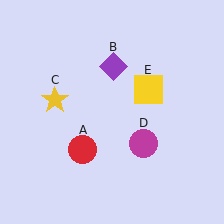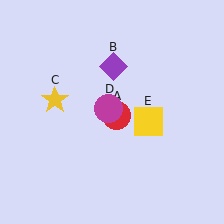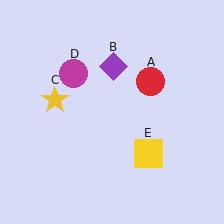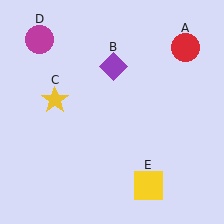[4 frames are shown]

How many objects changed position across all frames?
3 objects changed position: red circle (object A), magenta circle (object D), yellow square (object E).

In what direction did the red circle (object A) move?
The red circle (object A) moved up and to the right.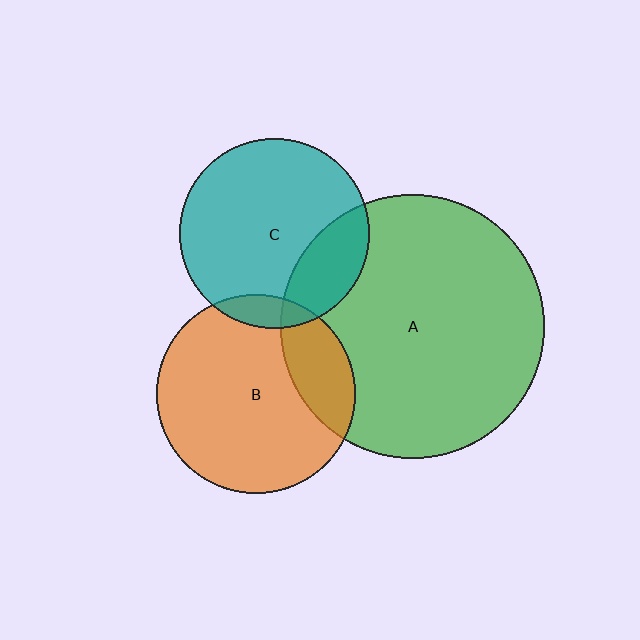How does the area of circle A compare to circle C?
Approximately 1.9 times.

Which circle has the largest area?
Circle A (green).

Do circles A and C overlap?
Yes.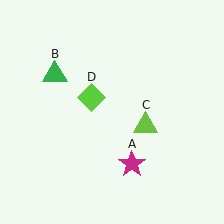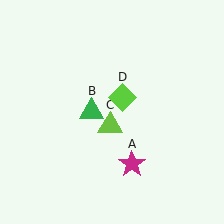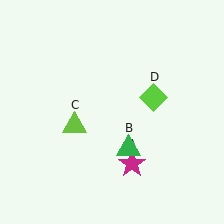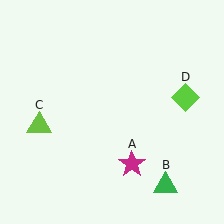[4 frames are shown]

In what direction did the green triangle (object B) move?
The green triangle (object B) moved down and to the right.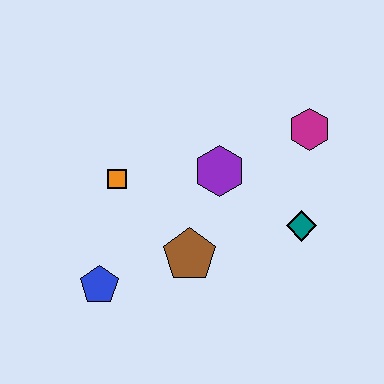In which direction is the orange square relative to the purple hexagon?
The orange square is to the left of the purple hexagon.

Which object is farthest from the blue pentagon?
The magenta hexagon is farthest from the blue pentagon.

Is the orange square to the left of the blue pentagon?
No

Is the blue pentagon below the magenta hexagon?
Yes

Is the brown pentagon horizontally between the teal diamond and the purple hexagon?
No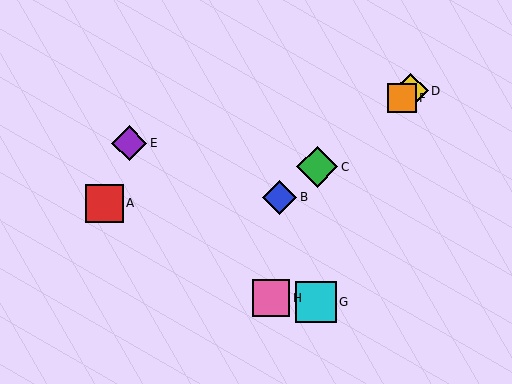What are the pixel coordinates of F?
Object F is at (402, 98).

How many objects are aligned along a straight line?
4 objects (B, C, D, F) are aligned along a straight line.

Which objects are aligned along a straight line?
Objects B, C, D, F are aligned along a straight line.